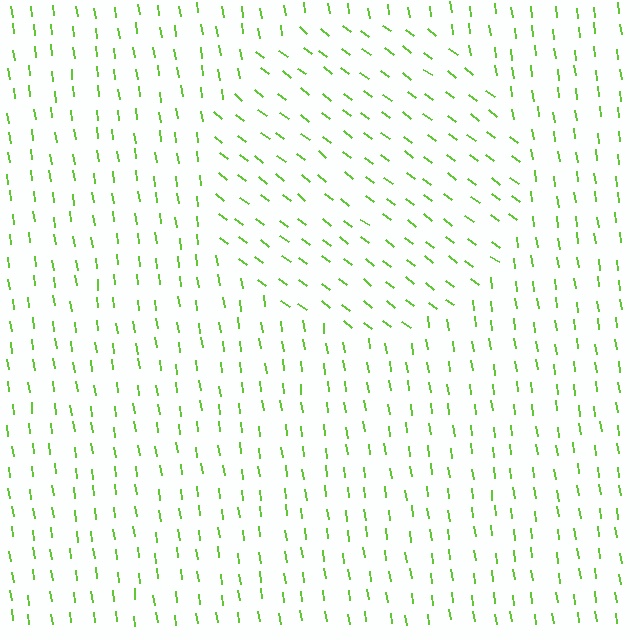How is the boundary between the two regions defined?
The boundary is defined purely by a change in line orientation (approximately 45 degrees difference). All lines are the same color and thickness.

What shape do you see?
I see a circle.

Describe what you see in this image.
The image is filled with small lime line segments. A circle region in the image has lines oriented differently from the surrounding lines, creating a visible texture boundary.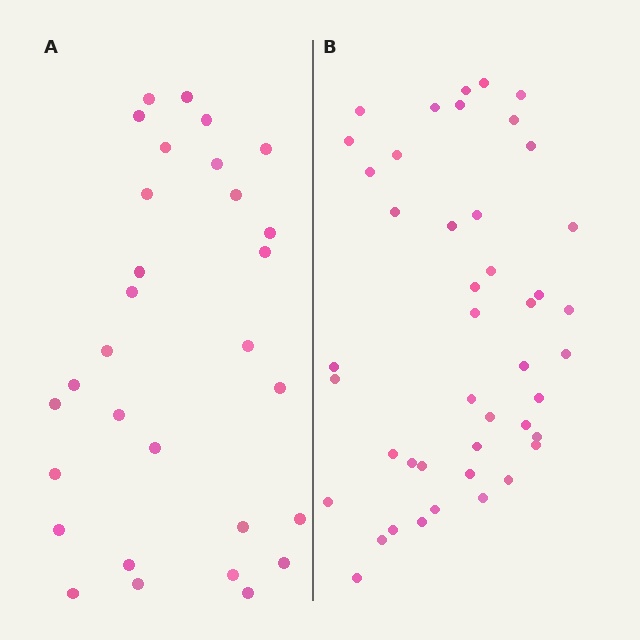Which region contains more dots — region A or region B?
Region B (the right region) has more dots.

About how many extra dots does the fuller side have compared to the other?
Region B has approximately 15 more dots than region A.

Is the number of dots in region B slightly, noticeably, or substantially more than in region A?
Region B has substantially more. The ratio is roughly 1.5 to 1.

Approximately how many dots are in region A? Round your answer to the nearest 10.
About 30 dots.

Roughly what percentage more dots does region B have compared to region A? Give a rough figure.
About 45% more.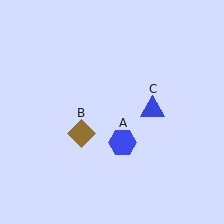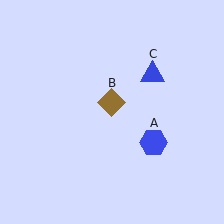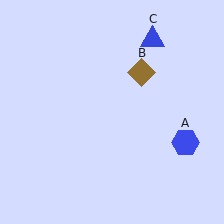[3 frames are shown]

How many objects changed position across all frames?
3 objects changed position: blue hexagon (object A), brown diamond (object B), blue triangle (object C).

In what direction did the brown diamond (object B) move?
The brown diamond (object B) moved up and to the right.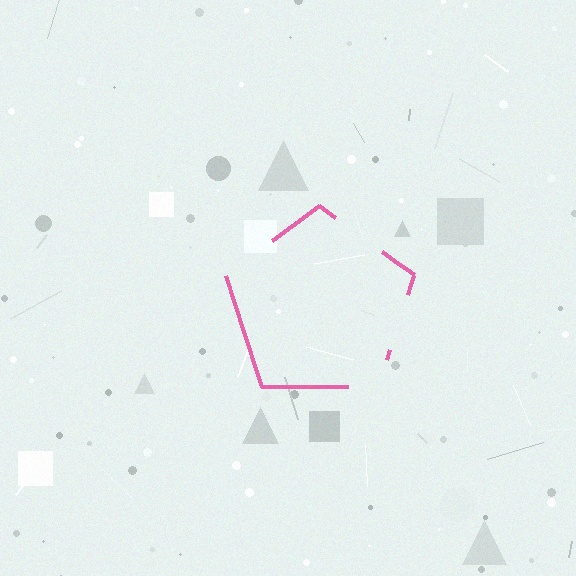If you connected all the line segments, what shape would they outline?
They would outline a pentagon.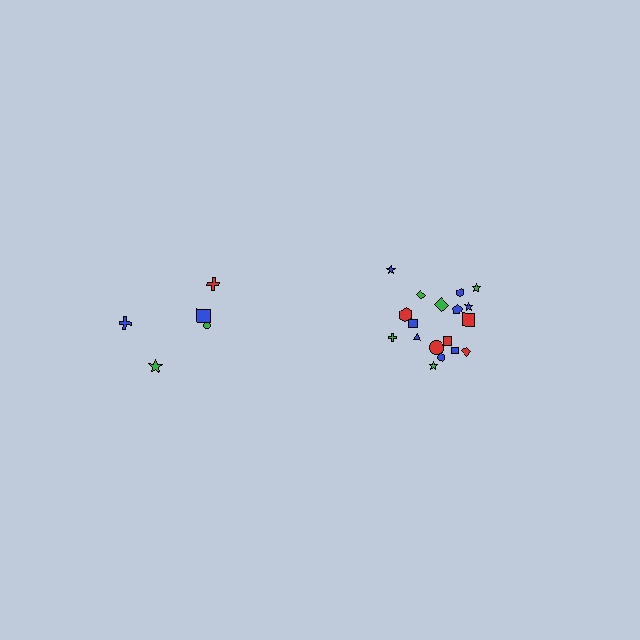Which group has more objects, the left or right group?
The right group.